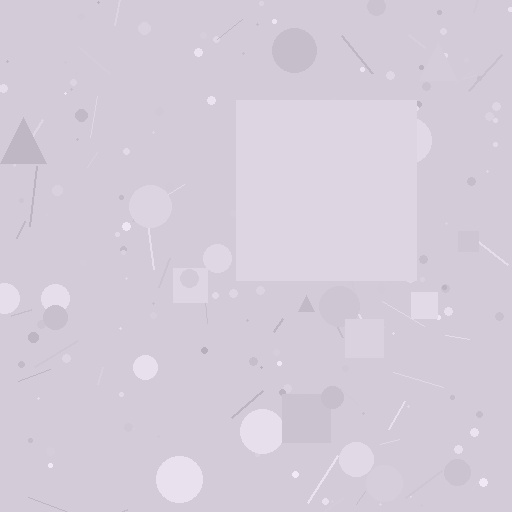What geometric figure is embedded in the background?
A square is embedded in the background.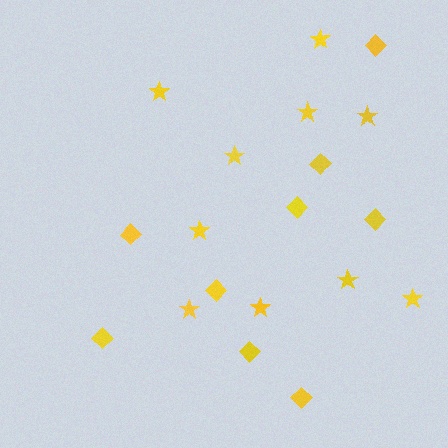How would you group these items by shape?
There are 2 groups: one group of stars (10) and one group of diamonds (9).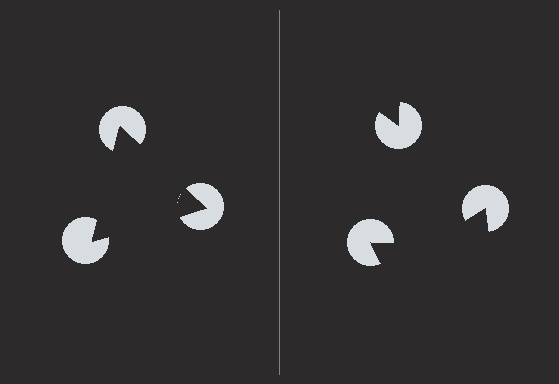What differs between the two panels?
The pac-man discs are positioned identically on both sides; only the wedge orientations differ. On the left they align to a triangle; on the right they are misaligned.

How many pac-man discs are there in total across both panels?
6 — 3 on each side.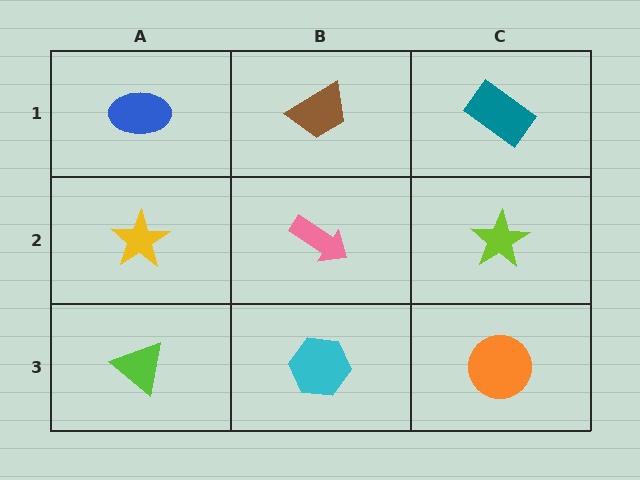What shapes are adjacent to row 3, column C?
A lime star (row 2, column C), a cyan hexagon (row 3, column B).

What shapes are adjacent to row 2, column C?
A teal rectangle (row 1, column C), an orange circle (row 3, column C), a pink arrow (row 2, column B).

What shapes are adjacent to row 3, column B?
A pink arrow (row 2, column B), a lime triangle (row 3, column A), an orange circle (row 3, column C).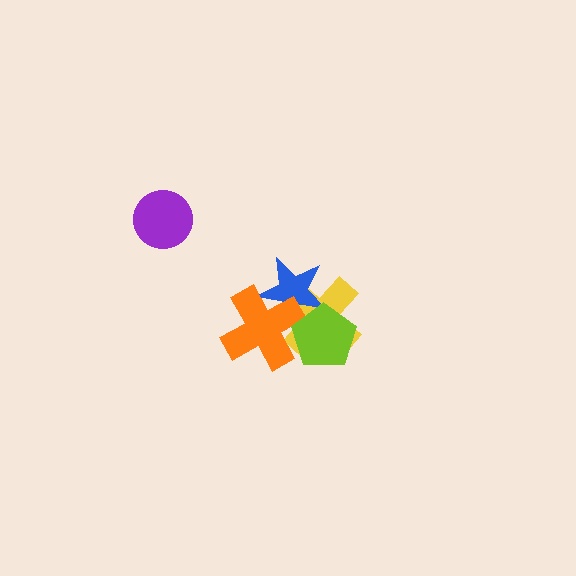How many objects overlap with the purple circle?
0 objects overlap with the purple circle.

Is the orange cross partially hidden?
Yes, it is partially covered by another shape.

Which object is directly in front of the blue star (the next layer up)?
The orange cross is directly in front of the blue star.